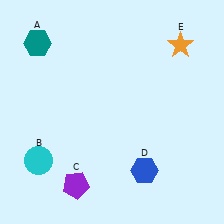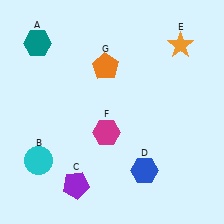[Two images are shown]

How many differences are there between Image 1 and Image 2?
There are 2 differences between the two images.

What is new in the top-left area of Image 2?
An orange pentagon (G) was added in the top-left area of Image 2.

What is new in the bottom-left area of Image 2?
A magenta hexagon (F) was added in the bottom-left area of Image 2.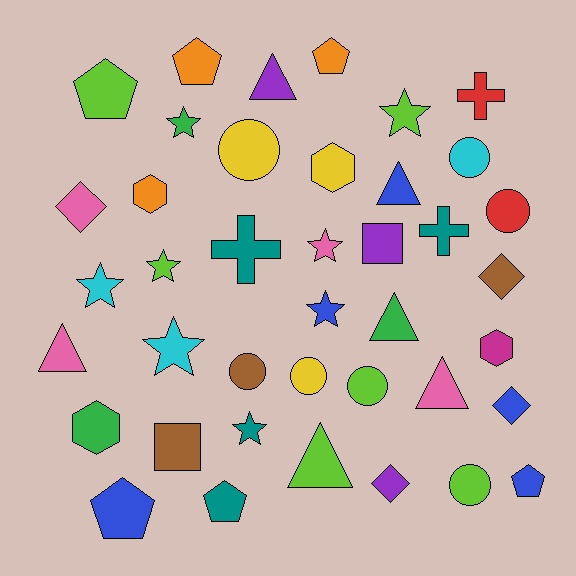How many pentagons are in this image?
There are 6 pentagons.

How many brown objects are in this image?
There are 3 brown objects.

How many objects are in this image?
There are 40 objects.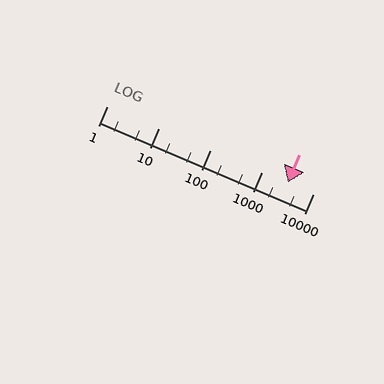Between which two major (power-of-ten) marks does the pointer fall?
The pointer is between 1000 and 10000.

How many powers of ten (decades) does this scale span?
The scale spans 4 decades, from 1 to 10000.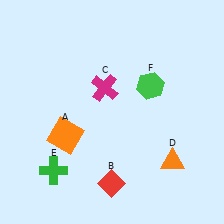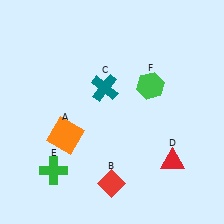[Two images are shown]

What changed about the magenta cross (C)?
In Image 1, C is magenta. In Image 2, it changed to teal.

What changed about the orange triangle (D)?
In Image 1, D is orange. In Image 2, it changed to red.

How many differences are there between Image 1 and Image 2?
There are 2 differences between the two images.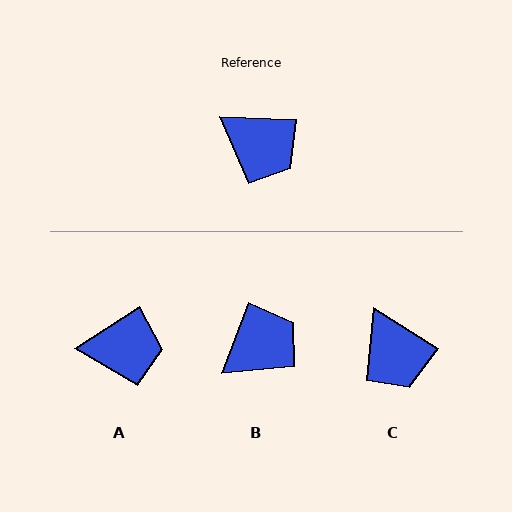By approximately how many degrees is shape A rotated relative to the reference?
Approximately 36 degrees counter-clockwise.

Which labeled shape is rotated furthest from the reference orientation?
B, about 72 degrees away.